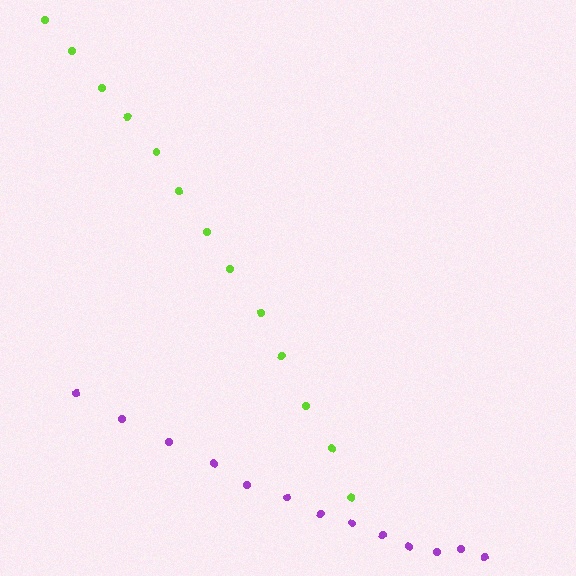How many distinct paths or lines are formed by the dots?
There are 2 distinct paths.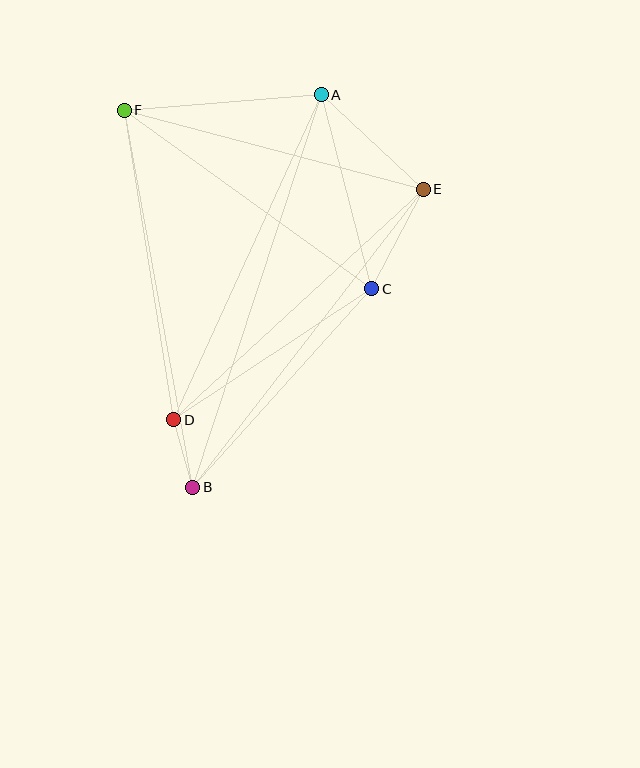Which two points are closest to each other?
Points B and D are closest to each other.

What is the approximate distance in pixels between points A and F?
The distance between A and F is approximately 197 pixels.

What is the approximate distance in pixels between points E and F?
The distance between E and F is approximately 309 pixels.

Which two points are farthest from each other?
Points A and B are farthest from each other.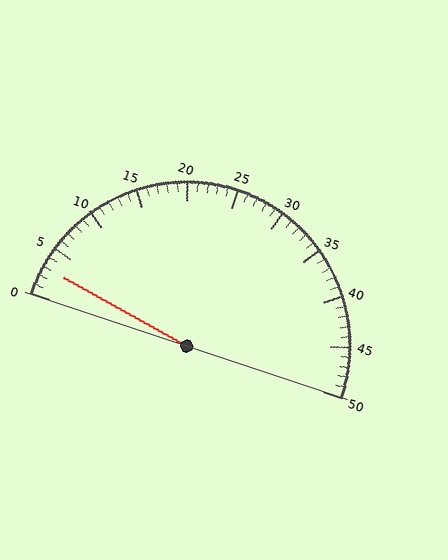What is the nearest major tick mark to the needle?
The nearest major tick mark is 5.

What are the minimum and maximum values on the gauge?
The gauge ranges from 0 to 50.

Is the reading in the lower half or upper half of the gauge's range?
The reading is in the lower half of the range (0 to 50).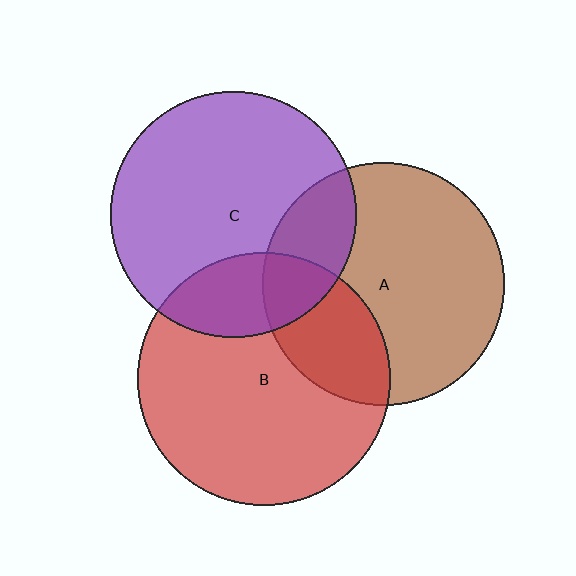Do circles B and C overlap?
Yes.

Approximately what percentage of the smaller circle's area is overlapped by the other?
Approximately 20%.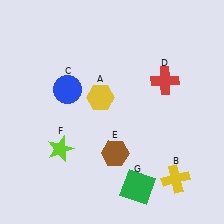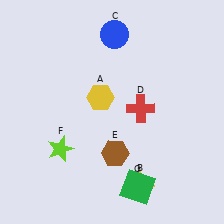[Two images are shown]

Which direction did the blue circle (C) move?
The blue circle (C) moved up.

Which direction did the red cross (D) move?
The red cross (D) moved down.